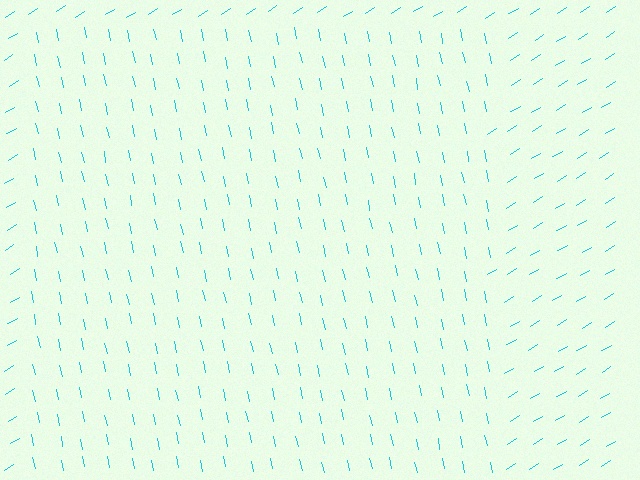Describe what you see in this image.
The image is filled with small cyan line segments. A rectangle region in the image has lines oriented differently from the surrounding lines, creating a visible texture boundary.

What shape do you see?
I see a rectangle.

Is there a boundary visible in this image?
Yes, there is a texture boundary formed by a change in line orientation.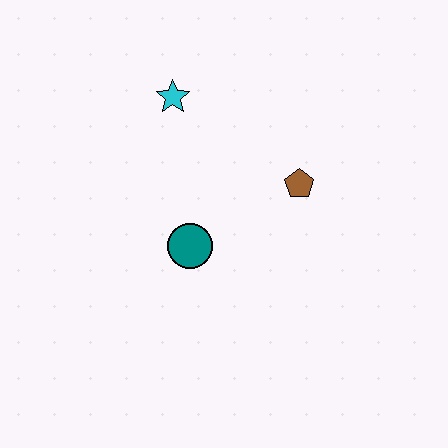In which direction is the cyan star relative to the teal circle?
The cyan star is above the teal circle.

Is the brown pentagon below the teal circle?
No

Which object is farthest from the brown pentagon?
The cyan star is farthest from the brown pentagon.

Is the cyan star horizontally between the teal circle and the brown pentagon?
No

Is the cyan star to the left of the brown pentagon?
Yes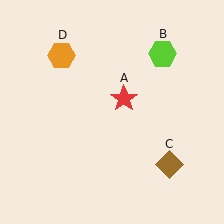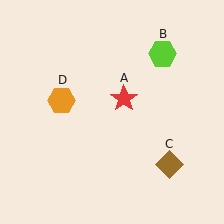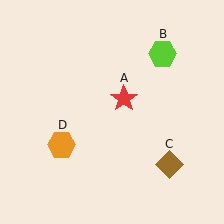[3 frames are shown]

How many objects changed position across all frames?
1 object changed position: orange hexagon (object D).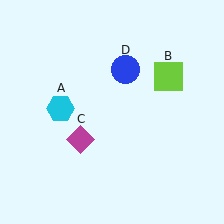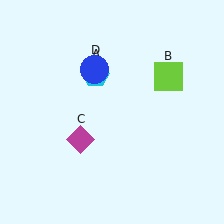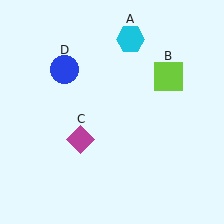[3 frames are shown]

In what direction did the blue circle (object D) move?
The blue circle (object D) moved left.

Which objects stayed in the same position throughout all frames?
Lime square (object B) and magenta diamond (object C) remained stationary.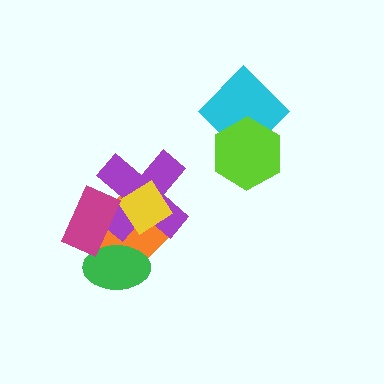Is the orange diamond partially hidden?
Yes, it is partially covered by another shape.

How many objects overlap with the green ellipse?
2 objects overlap with the green ellipse.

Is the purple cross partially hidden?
Yes, it is partially covered by another shape.